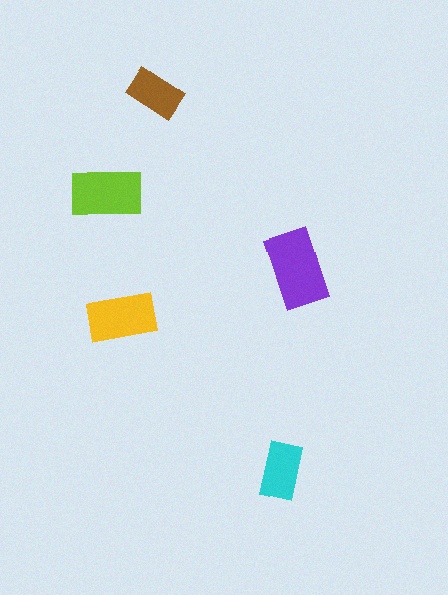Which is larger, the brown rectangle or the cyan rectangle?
The cyan one.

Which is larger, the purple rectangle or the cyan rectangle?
The purple one.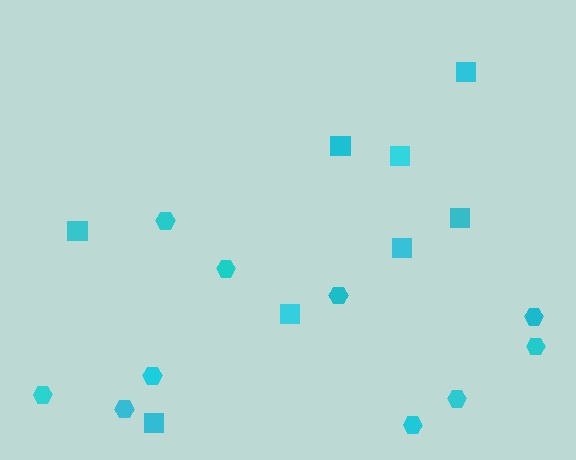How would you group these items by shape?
There are 2 groups: one group of hexagons (10) and one group of squares (8).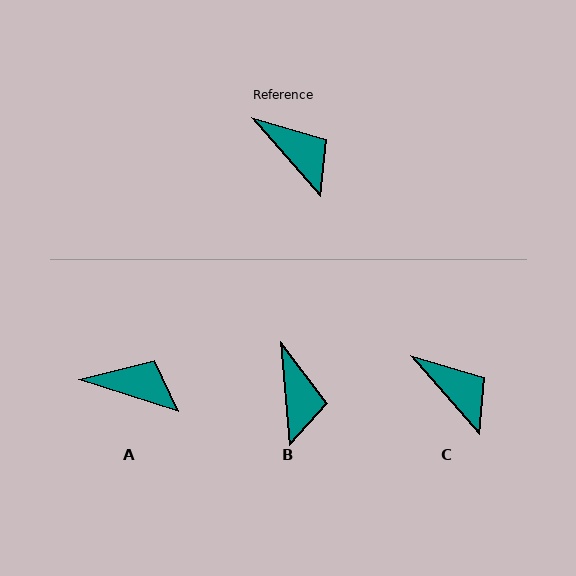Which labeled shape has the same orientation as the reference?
C.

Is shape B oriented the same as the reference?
No, it is off by about 36 degrees.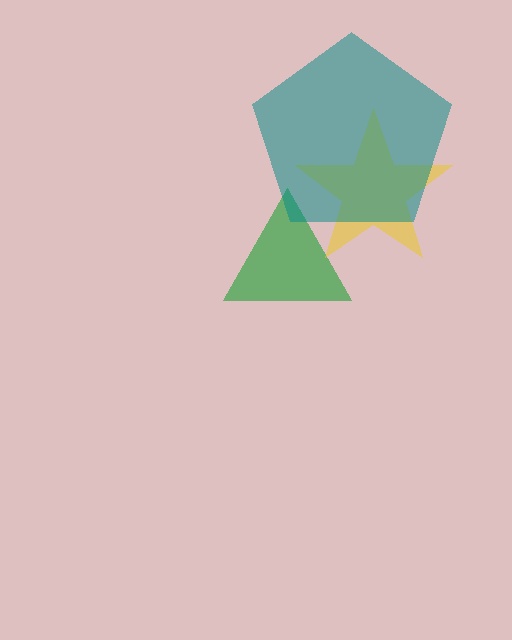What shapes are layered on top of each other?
The layered shapes are: a green triangle, a yellow star, a teal pentagon.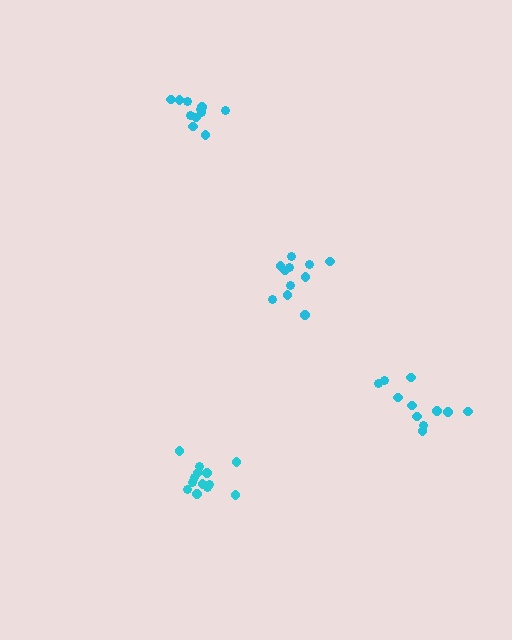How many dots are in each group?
Group 1: 11 dots, Group 2: 11 dots, Group 3: 11 dots, Group 4: 13 dots (46 total).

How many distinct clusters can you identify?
There are 4 distinct clusters.